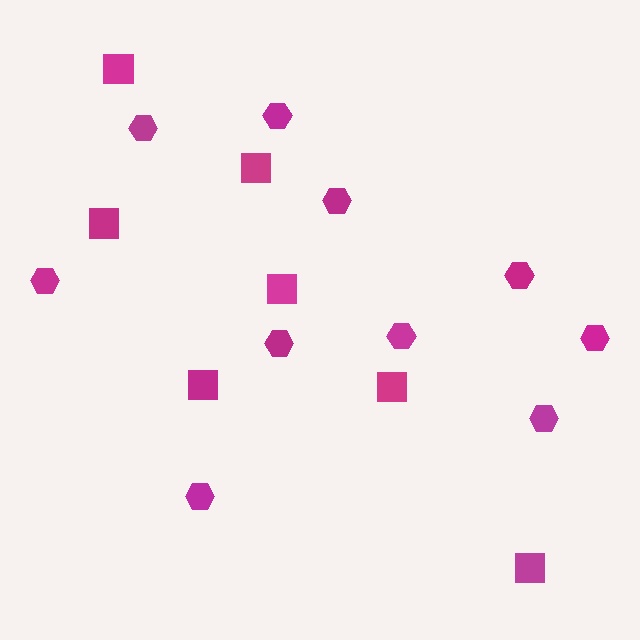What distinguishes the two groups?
There are 2 groups: one group of squares (7) and one group of hexagons (10).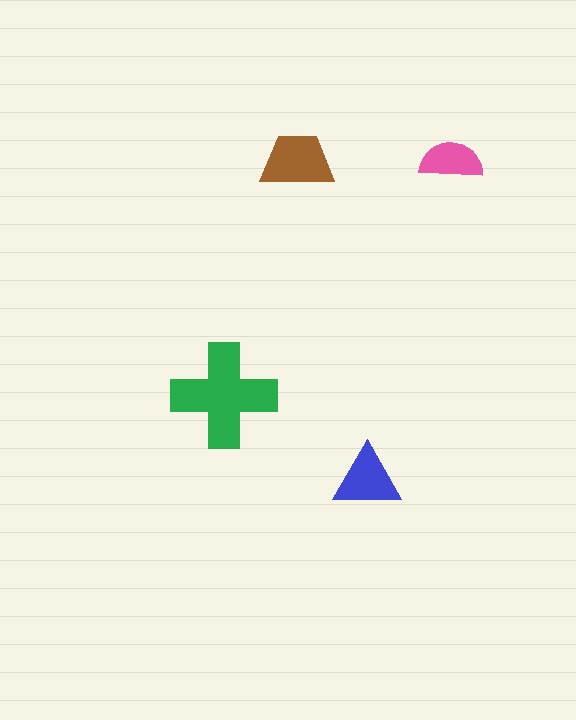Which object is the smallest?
The pink semicircle.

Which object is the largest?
The green cross.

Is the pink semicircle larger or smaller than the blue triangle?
Smaller.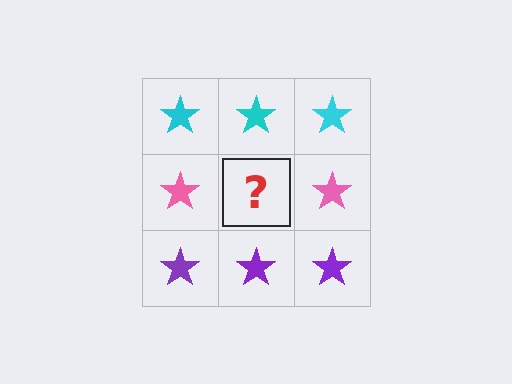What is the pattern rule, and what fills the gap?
The rule is that each row has a consistent color. The gap should be filled with a pink star.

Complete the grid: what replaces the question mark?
The question mark should be replaced with a pink star.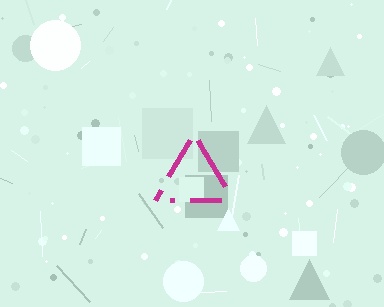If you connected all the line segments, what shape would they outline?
They would outline a triangle.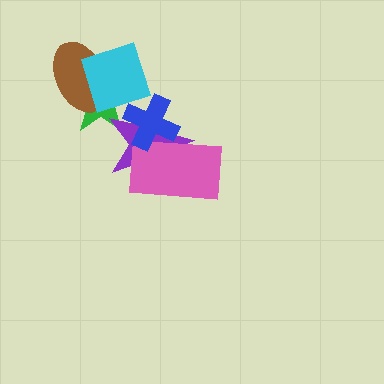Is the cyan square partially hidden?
No, no other shape covers it.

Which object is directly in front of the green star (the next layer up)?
The brown ellipse is directly in front of the green star.